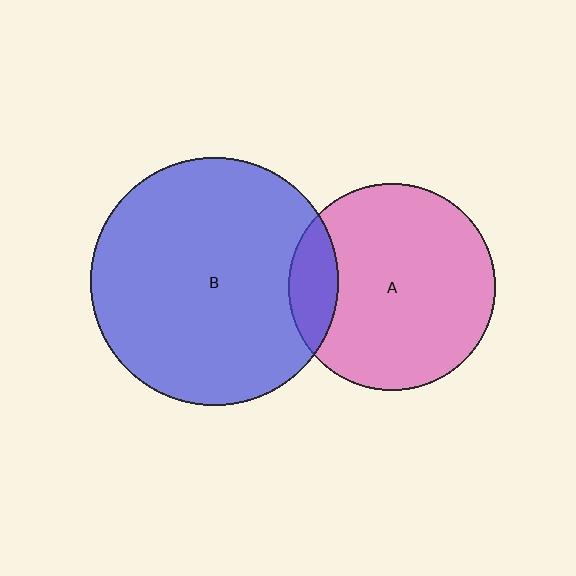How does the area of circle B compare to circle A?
Approximately 1.4 times.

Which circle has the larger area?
Circle B (blue).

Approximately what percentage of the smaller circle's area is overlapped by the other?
Approximately 15%.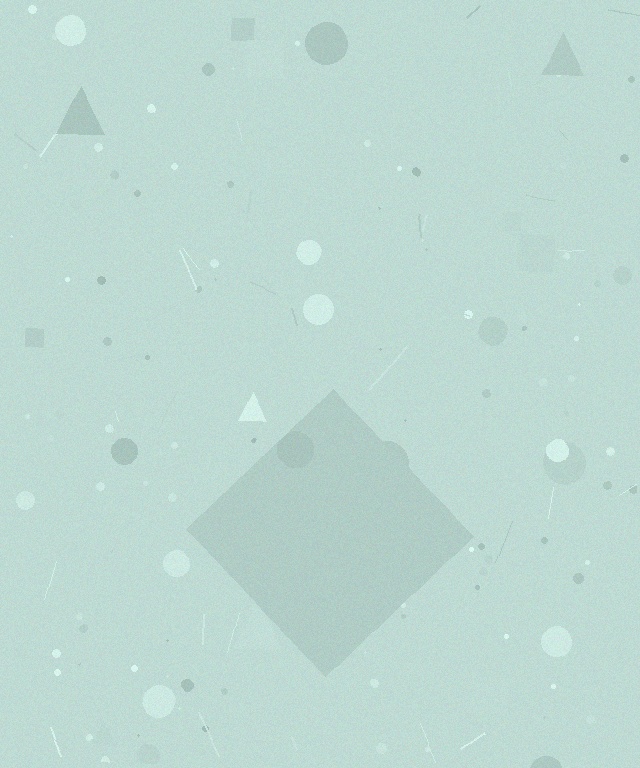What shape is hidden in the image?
A diamond is hidden in the image.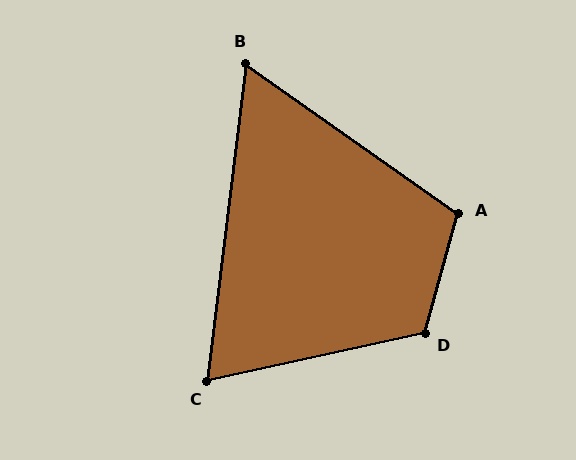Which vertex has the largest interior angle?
D, at approximately 118 degrees.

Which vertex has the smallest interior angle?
B, at approximately 62 degrees.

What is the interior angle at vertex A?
Approximately 109 degrees (obtuse).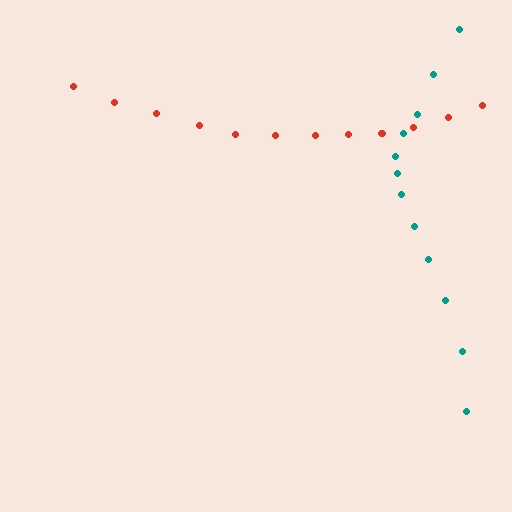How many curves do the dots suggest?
There are 2 distinct paths.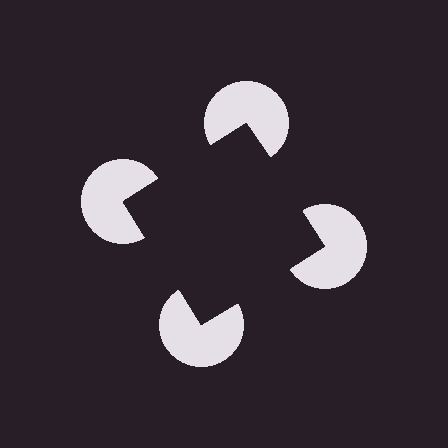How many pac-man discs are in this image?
There are 4 — one at each vertex of the illusory square.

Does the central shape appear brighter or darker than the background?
It typically appears slightly darker than the background, even though no actual brightness change is drawn.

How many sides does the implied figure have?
4 sides.